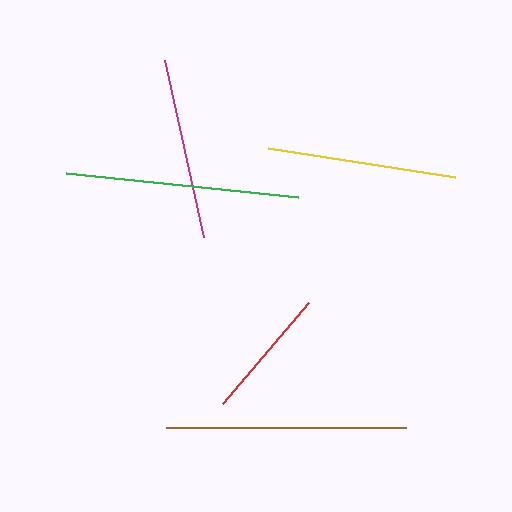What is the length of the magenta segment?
The magenta segment is approximately 181 pixels long.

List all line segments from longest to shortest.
From longest to shortest: brown, green, yellow, magenta, red.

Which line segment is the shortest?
The red line is the shortest at approximately 132 pixels.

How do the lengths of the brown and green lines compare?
The brown and green lines are approximately the same length.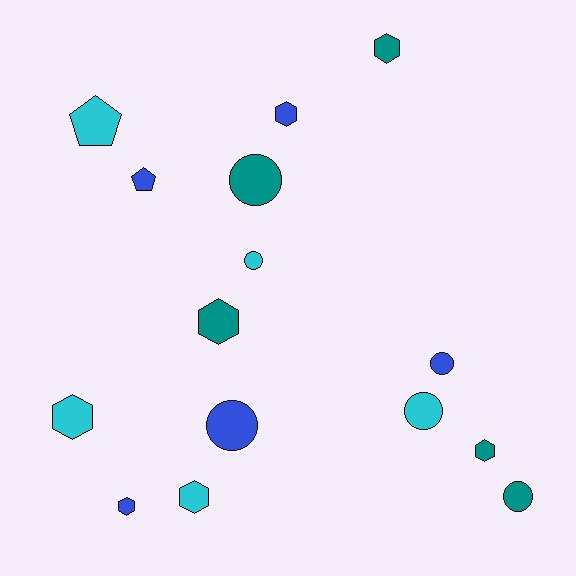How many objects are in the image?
There are 15 objects.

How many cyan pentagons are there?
There is 1 cyan pentagon.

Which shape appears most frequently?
Hexagon, with 7 objects.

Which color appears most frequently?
Blue, with 5 objects.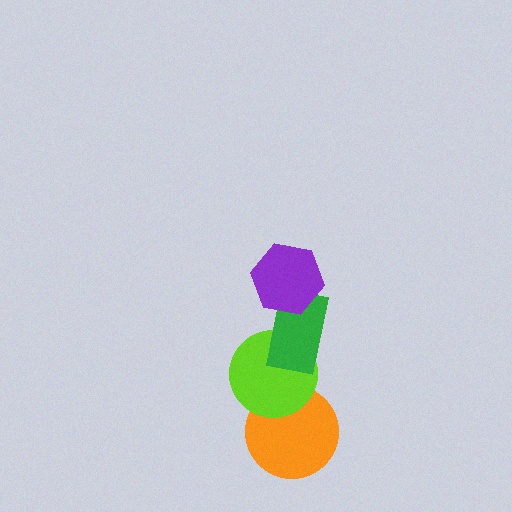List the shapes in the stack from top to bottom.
From top to bottom: the purple hexagon, the green rectangle, the lime circle, the orange circle.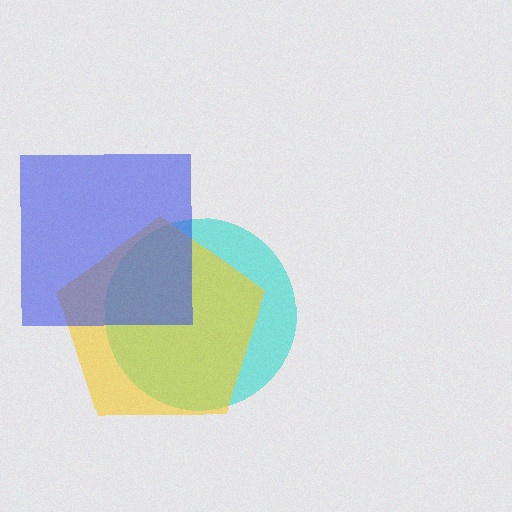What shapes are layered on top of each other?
The layered shapes are: a cyan circle, a yellow pentagon, a blue square.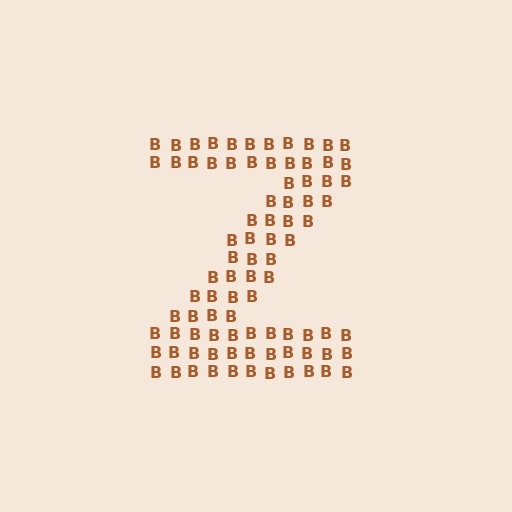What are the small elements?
The small elements are letter B's.